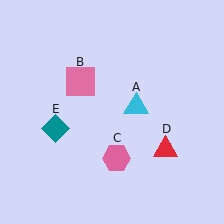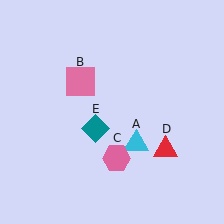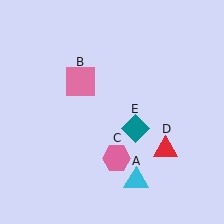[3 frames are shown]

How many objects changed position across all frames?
2 objects changed position: cyan triangle (object A), teal diamond (object E).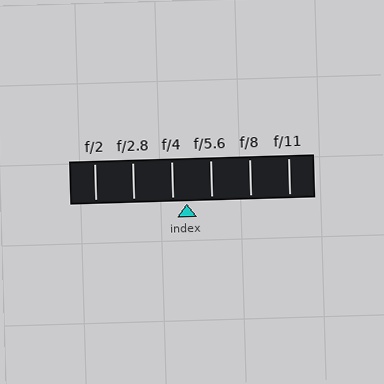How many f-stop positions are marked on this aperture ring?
There are 6 f-stop positions marked.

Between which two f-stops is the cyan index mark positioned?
The index mark is between f/4 and f/5.6.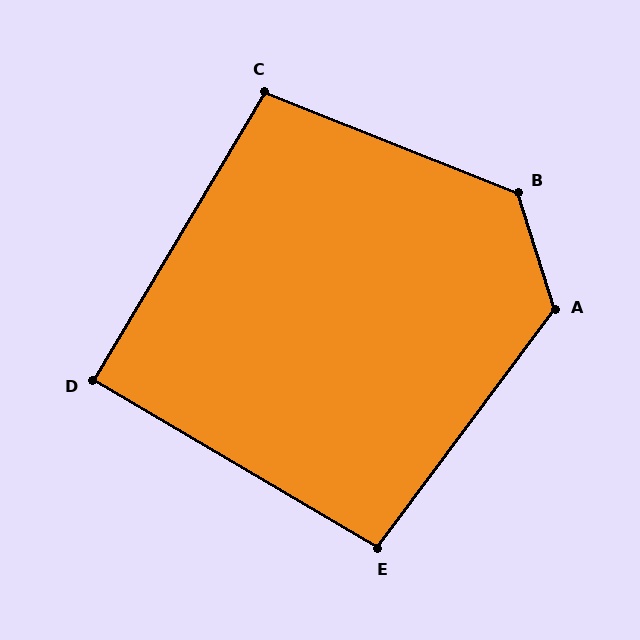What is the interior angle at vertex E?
Approximately 96 degrees (obtuse).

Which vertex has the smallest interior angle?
D, at approximately 90 degrees.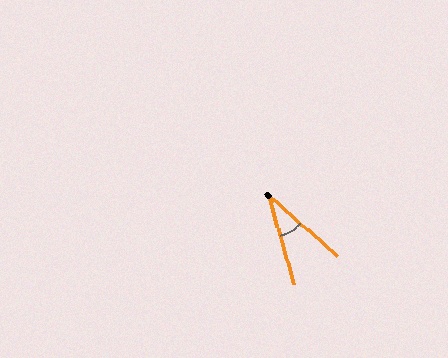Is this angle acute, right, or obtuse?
It is acute.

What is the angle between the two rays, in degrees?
Approximately 33 degrees.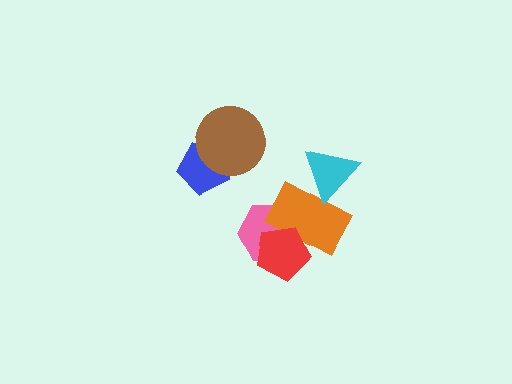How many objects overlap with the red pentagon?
2 objects overlap with the red pentagon.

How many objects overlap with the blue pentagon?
1 object overlaps with the blue pentagon.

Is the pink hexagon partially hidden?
Yes, it is partially covered by another shape.